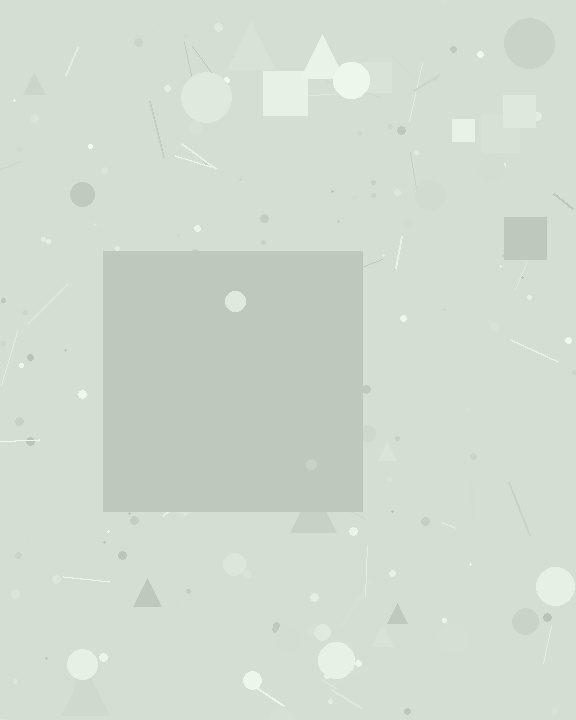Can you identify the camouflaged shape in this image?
The camouflaged shape is a square.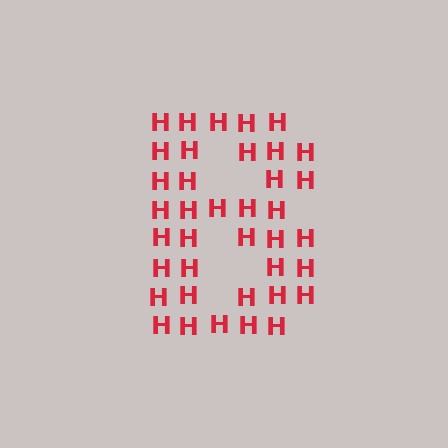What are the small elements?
The small elements are letter H's.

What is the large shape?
The large shape is the letter B.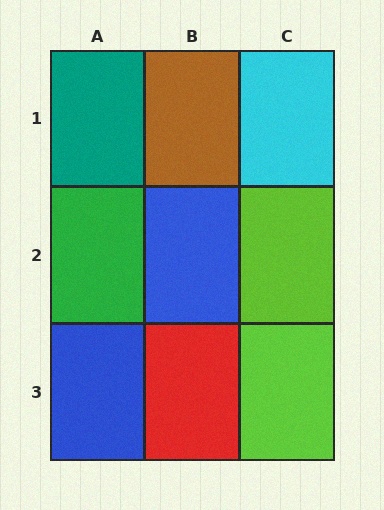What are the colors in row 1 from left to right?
Teal, brown, cyan.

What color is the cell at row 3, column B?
Red.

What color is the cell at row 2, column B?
Blue.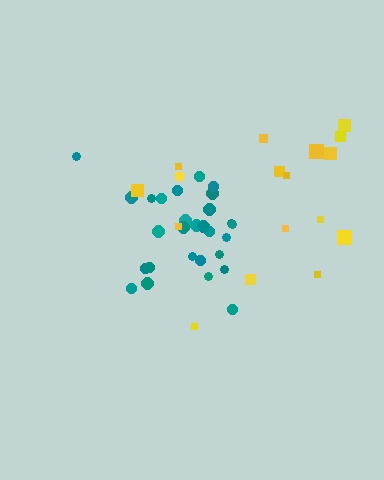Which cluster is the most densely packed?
Teal.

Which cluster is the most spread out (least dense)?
Yellow.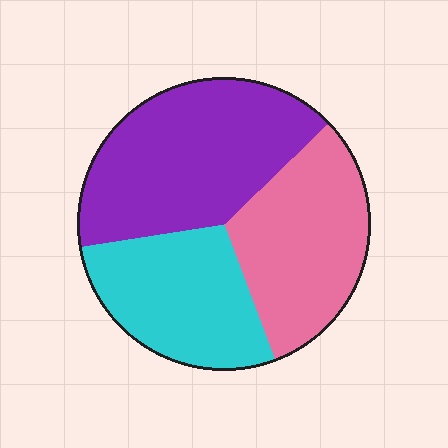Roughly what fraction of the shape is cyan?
Cyan covers about 30% of the shape.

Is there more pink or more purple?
Purple.